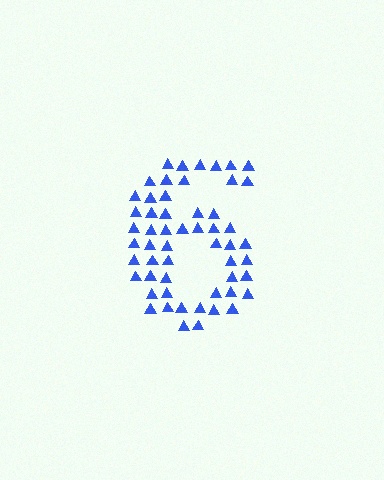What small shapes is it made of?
It is made of small triangles.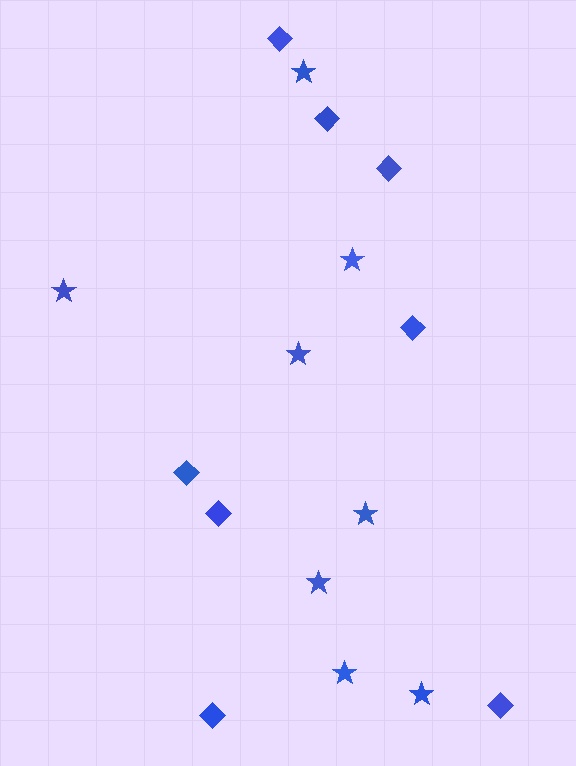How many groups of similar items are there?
There are 2 groups: one group of stars (8) and one group of diamonds (8).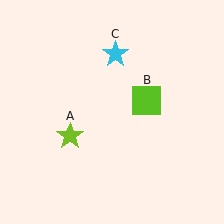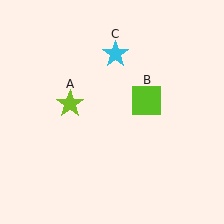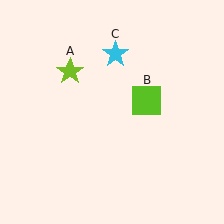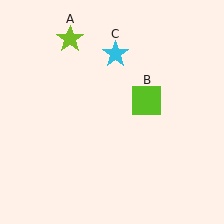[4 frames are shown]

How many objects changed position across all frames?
1 object changed position: lime star (object A).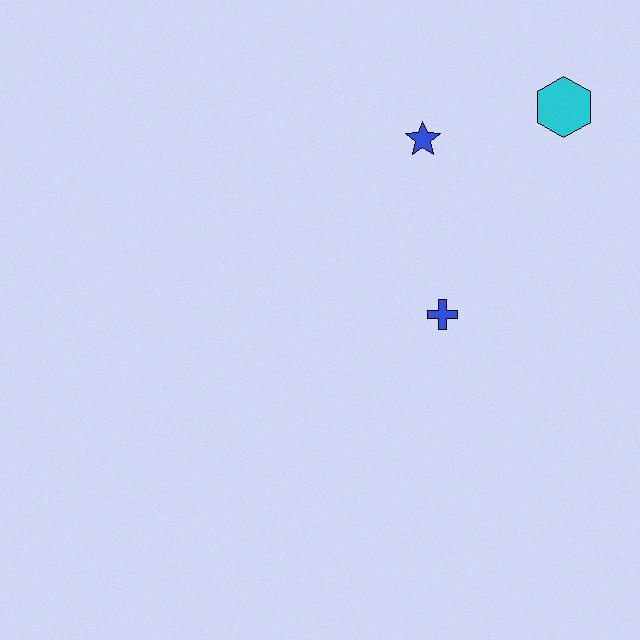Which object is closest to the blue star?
The cyan hexagon is closest to the blue star.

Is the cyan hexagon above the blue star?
Yes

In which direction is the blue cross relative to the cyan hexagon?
The blue cross is below the cyan hexagon.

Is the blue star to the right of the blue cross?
No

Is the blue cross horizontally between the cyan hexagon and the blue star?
Yes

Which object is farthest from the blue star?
The blue cross is farthest from the blue star.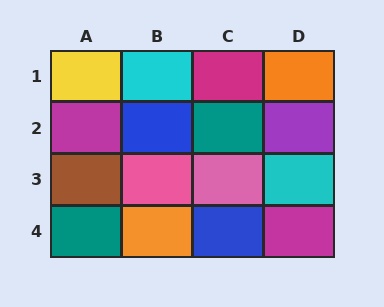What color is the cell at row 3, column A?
Brown.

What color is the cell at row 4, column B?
Orange.